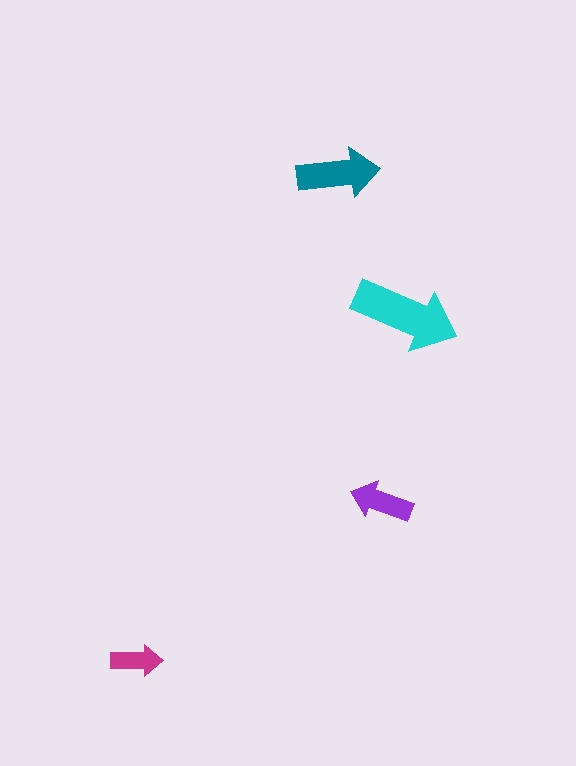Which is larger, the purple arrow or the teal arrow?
The teal one.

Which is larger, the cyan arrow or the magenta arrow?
The cyan one.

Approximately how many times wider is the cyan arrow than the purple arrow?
About 1.5 times wider.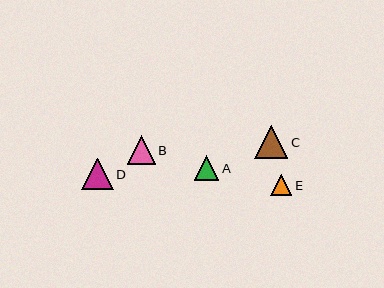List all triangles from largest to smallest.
From largest to smallest: C, D, B, A, E.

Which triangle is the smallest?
Triangle E is the smallest with a size of approximately 21 pixels.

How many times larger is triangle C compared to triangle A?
Triangle C is approximately 1.4 times the size of triangle A.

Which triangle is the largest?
Triangle C is the largest with a size of approximately 34 pixels.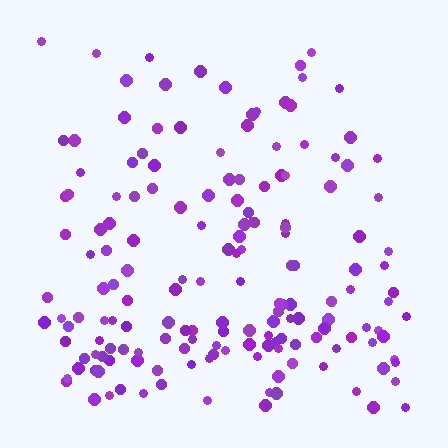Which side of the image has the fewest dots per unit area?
The top.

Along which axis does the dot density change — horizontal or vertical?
Vertical.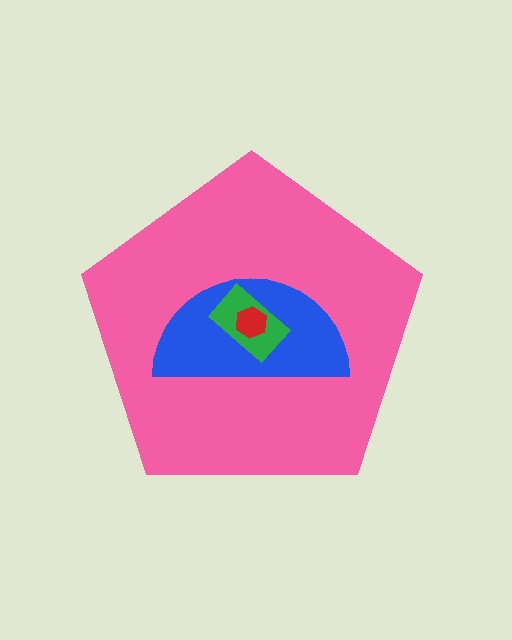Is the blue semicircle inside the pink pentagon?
Yes.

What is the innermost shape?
The red hexagon.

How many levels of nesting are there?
4.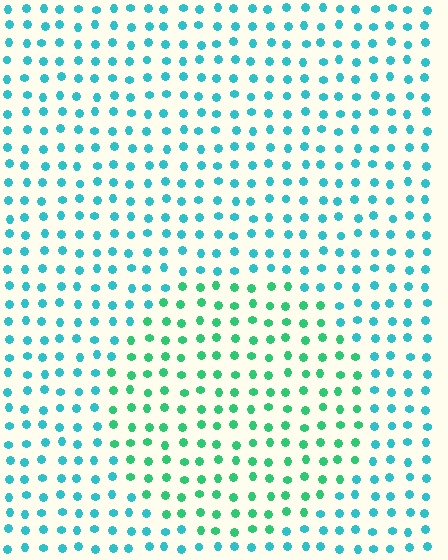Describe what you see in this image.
The image is filled with small cyan elements in a uniform arrangement. A circle-shaped region is visible where the elements are tinted to a slightly different hue, forming a subtle color boundary.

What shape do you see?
I see a circle.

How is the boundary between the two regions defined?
The boundary is defined purely by a slight shift in hue (about 36 degrees). Spacing, size, and orientation are identical on both sides.